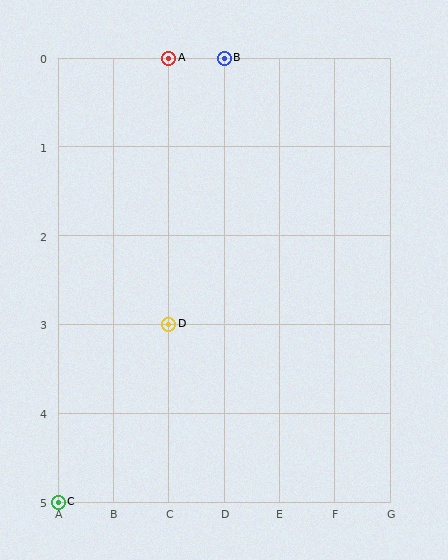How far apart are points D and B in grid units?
Points D and B are 1 column and 3 rows apart (about 3.2 grid units diagonally).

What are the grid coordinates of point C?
Point C is at grid coordinates (A, 5).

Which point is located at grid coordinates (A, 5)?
Point C is at (A, 5).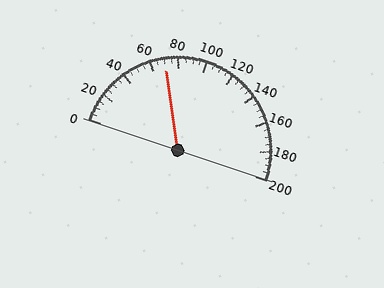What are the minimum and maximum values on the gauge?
The gauge ranges from 0 to 200.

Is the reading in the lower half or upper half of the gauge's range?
The reading is in the lower half of the range (0 to 200).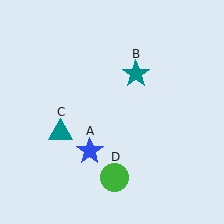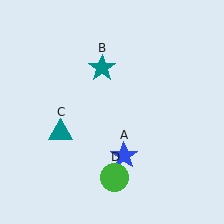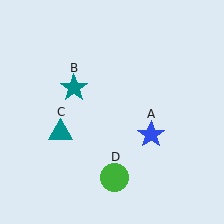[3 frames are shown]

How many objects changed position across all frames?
2 objects changed position: blue star (object A), teal star (object B).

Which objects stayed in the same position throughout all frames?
Teal triangle (object C) and green circle (object D) remained stationary.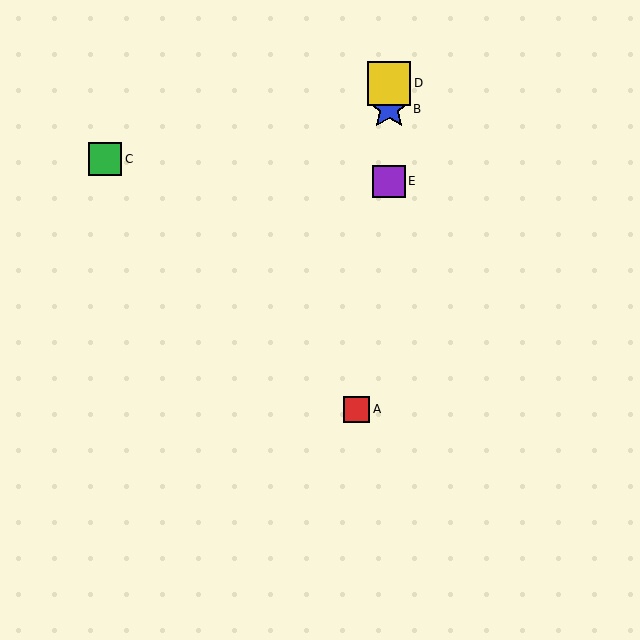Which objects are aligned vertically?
Objects B, D, E are aligned vertically.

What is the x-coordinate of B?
Object B is at x≈389.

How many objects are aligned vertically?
3 objects (B, D, E) are aligned vertically.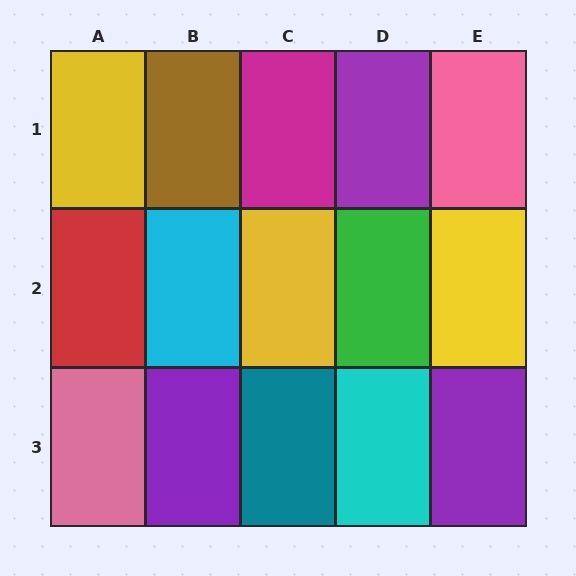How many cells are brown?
1 cell is brown.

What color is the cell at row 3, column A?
Pink.